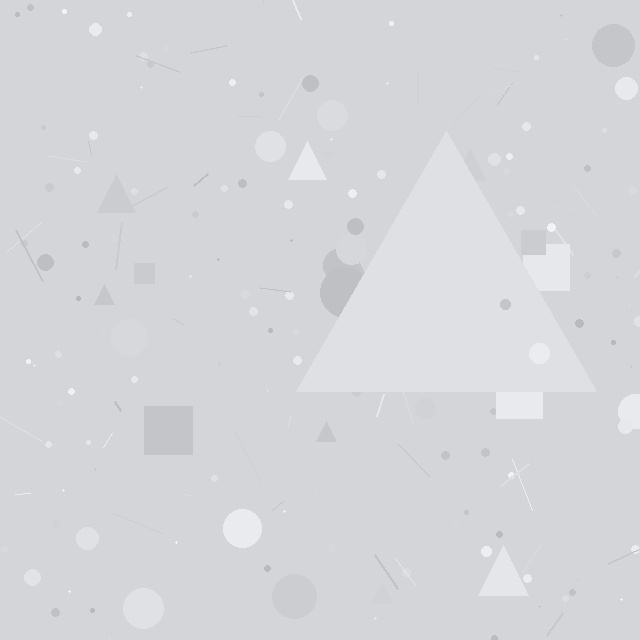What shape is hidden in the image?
A triangle is hidden in the image.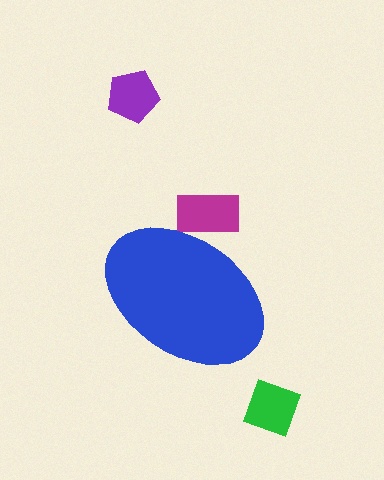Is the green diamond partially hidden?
No, the green diamond is fully visible.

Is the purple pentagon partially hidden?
No, the purple pentagon is fully visible.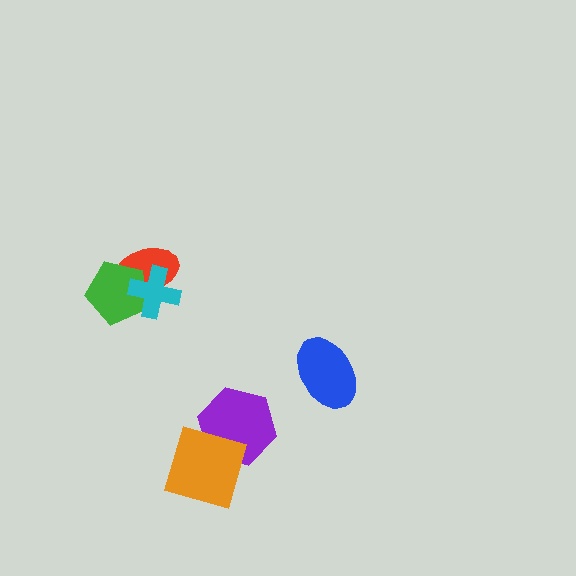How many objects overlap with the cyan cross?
2 objects overlap with the cyan cross.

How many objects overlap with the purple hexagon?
1 object overlaps with the purple hexagon.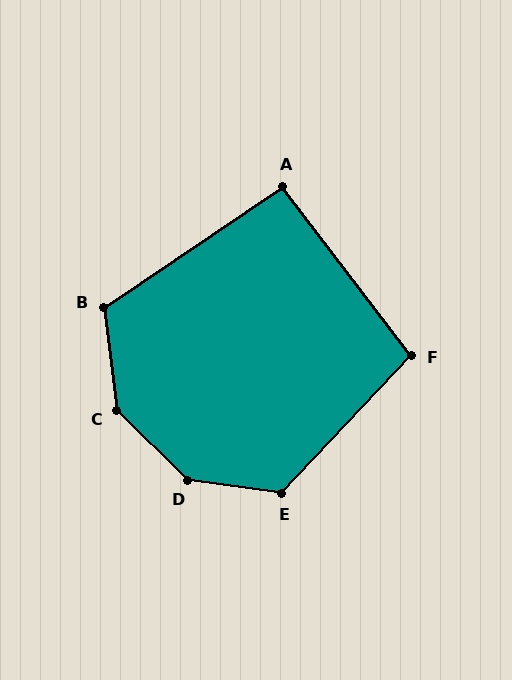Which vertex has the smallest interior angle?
A, at approximately 93 degrees.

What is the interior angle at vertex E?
Approximately 125 degrees (obtuse).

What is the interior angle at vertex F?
Approximately 100 degrees (obtuse).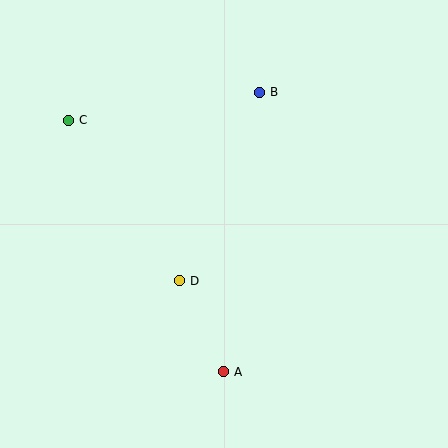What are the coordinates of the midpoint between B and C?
The midpoint between B and C is at (164, 106).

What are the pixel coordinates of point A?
Point A is at (223, 372).